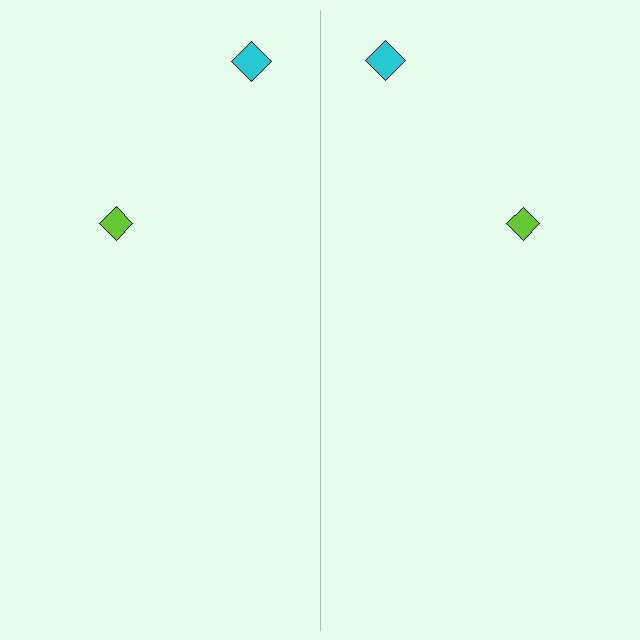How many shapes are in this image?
There are 4 shapes in this image.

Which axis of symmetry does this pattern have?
The pattern has a vertical axis of symmetry running through the center of the image.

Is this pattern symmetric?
Yes, this pattern has bilateral (reflection) symmetry.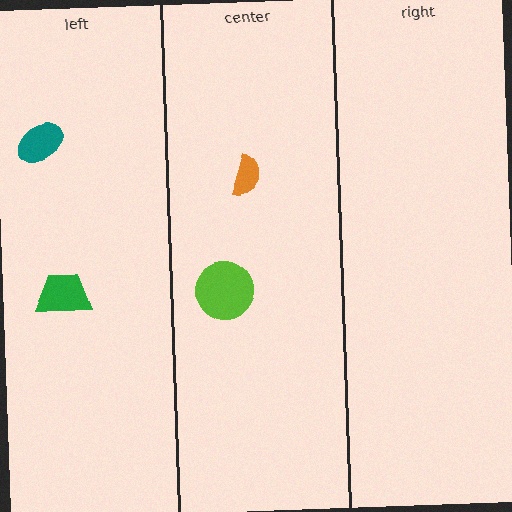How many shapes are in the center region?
2.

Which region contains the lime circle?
The center region.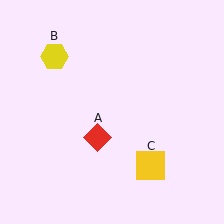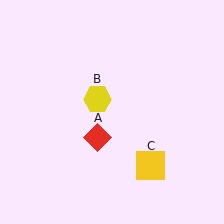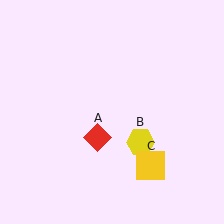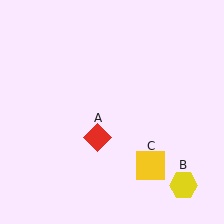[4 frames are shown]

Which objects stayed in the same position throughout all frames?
Red diamond (object A) and yellow square (object C) remained stationary.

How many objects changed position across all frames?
1 object changed position: yellow hexagon (object B).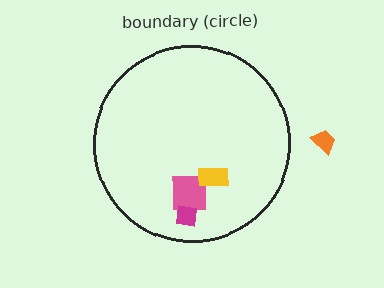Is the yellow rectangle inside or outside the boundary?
Inside.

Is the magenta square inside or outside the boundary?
Inside.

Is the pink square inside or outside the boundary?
Inside.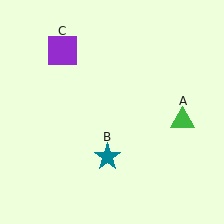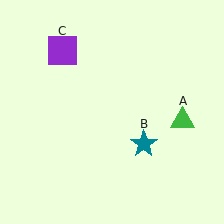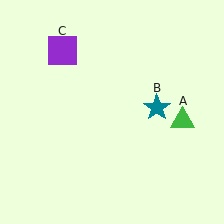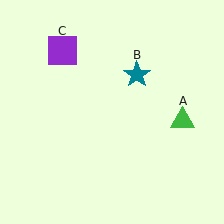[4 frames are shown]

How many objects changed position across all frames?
1 object changed position: teal star (object B).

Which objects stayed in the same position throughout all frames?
Green triangle (object A) and purple square (object C) remained stationary.